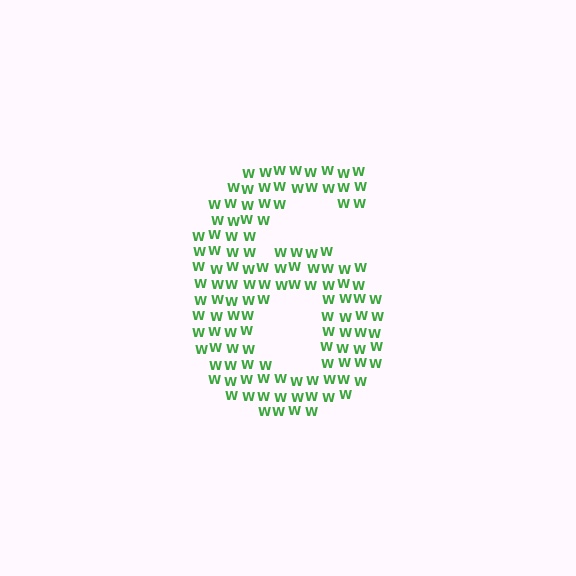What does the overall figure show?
The overall figure shows the digit 6.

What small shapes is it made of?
It is made of small letter W's.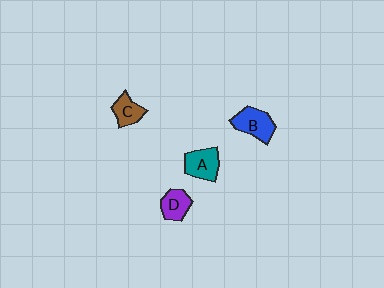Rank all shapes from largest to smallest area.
From largest to smallest: B (blue), A (teal), D (purple), C (brown).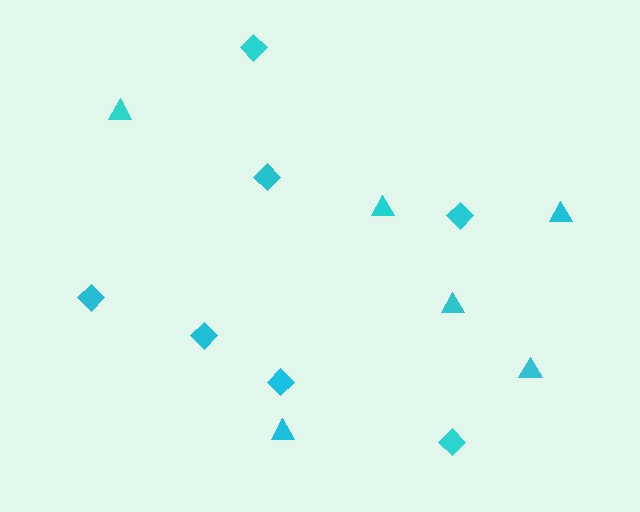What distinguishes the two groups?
There are 2 groups: one group of diamonds (7) and one group of triangles (6).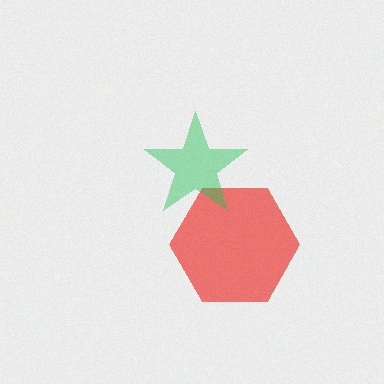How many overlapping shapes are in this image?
There are 2 overlapping shapes in the image.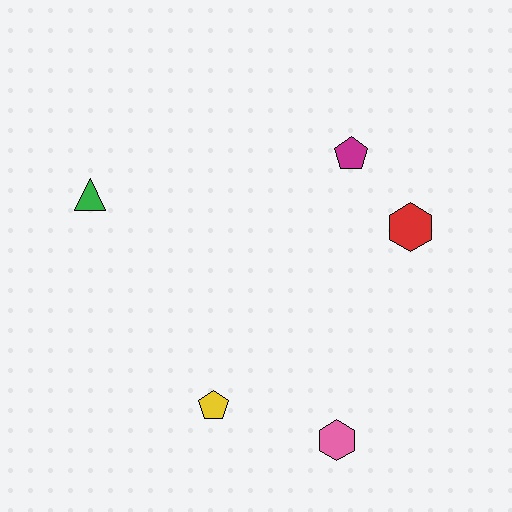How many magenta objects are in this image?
There is 1 magenta object.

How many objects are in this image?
There are 5 objects.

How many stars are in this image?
There are no stars.